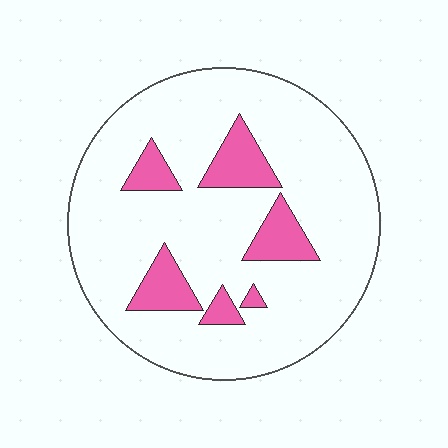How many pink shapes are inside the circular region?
6.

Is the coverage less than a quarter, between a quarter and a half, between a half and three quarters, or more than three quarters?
Less than a quarter.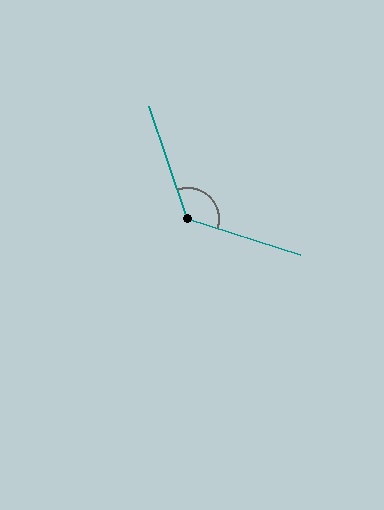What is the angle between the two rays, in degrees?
Approximately 126 degrees.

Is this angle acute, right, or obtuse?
It is obtuse.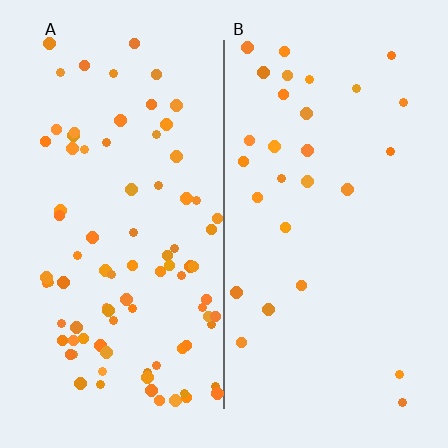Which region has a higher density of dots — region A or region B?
A (the left).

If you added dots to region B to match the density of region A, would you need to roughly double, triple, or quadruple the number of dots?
Approximately triple.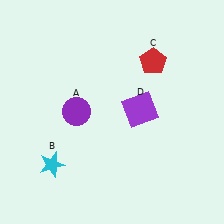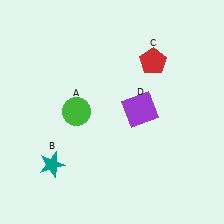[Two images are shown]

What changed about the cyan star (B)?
In Image 1, B is cyan. In Image 2, it changed to teal.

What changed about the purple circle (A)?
In Image 1, A is purple. In Image 2, it changed to green.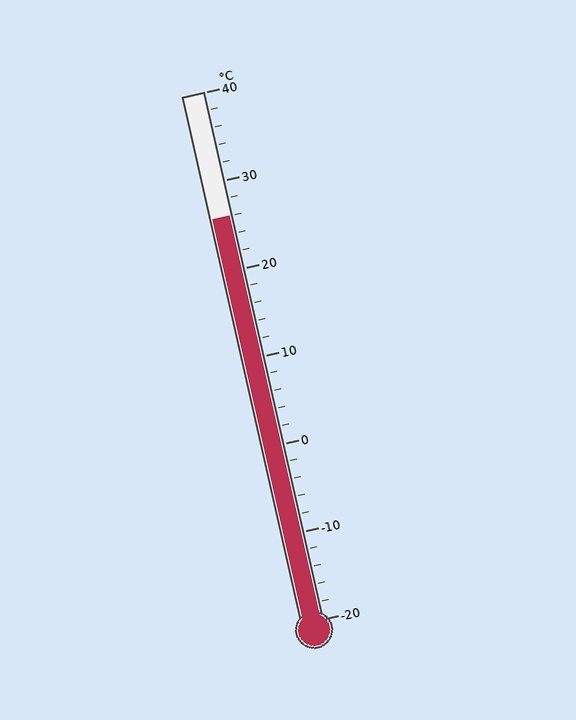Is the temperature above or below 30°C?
The temperature is below 30°C.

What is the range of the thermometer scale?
The thermometer scale ranges from -20°C to 40°C.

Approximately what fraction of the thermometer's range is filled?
The thermometer is filled to approximately 75% of its range.